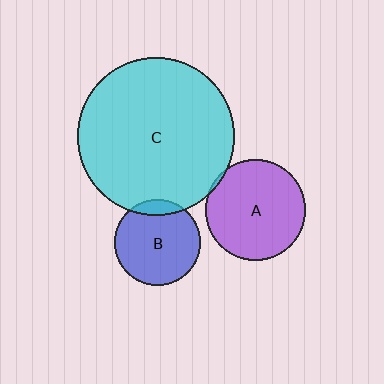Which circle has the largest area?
Circle C (cyan).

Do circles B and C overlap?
Yes.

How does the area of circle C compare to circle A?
Approximately 2.5 times.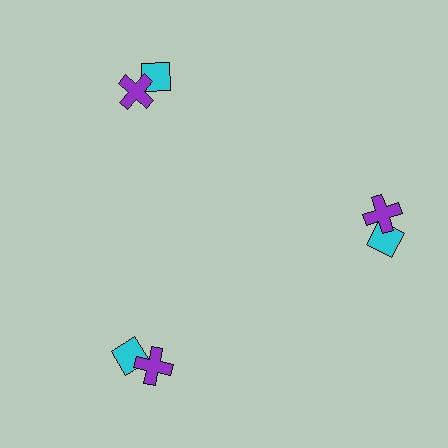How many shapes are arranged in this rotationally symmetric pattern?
There are 6 shapes, arranged in 3 groups of 2.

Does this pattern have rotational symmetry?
Yes, this pattern has 3-fold rotational symmetry. It looks the same after rotating 120 degrees around the center.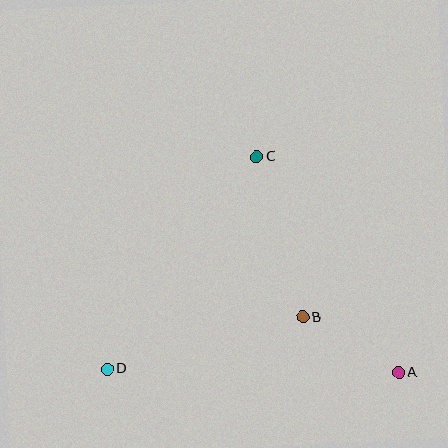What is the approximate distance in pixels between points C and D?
The distance between C and D is approximately 259 pixels.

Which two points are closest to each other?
Points A and B are closest to each other.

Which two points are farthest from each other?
Points A and D are farthest from each other.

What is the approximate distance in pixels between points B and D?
The distance between B and D is approximately 202 pixels.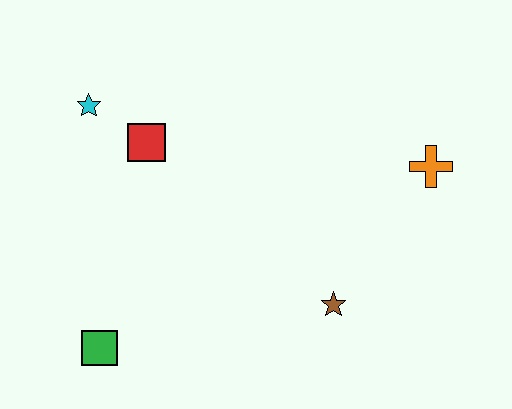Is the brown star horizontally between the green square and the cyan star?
No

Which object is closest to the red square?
The cyan star is closest to the red square.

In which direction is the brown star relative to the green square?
The brown star is to the right of the green square.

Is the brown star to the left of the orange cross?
Yes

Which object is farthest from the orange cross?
The green square is farthest from the orange cross.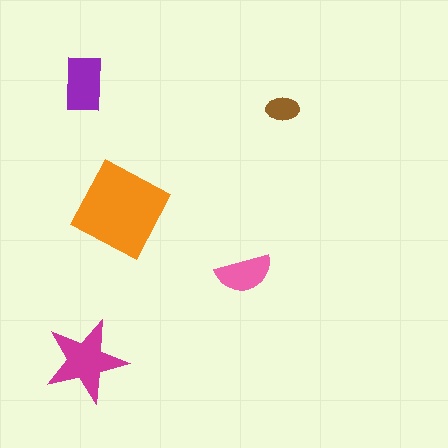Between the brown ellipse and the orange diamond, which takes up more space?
The orange diamond.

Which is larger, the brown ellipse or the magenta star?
The magenta star.